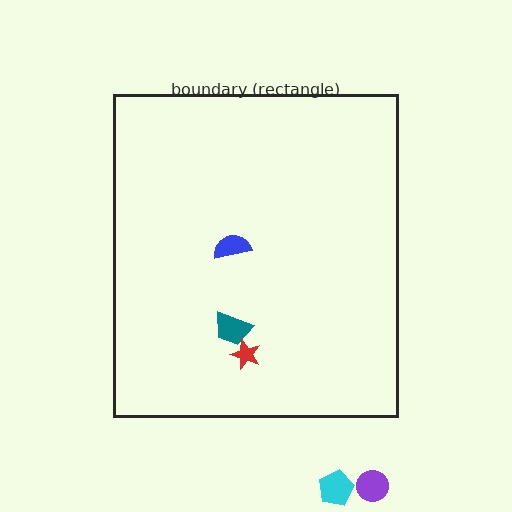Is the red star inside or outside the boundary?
Inside.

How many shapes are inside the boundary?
3 inside, 2 outside.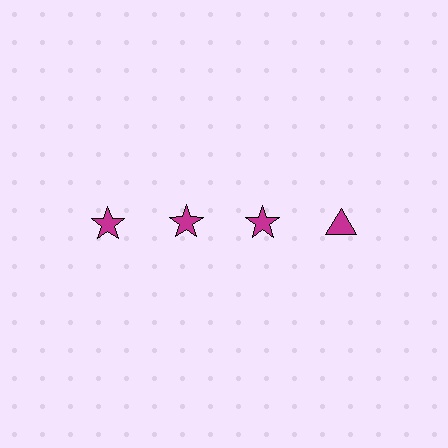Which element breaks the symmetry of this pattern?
The magenta triangle in the top row, second from right column breaks the symmetry. All other shapes are magenta stars.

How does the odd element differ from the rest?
It has a different shape: triangle instead of star.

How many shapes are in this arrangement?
There are 4 shapes arranged in a grid pattern.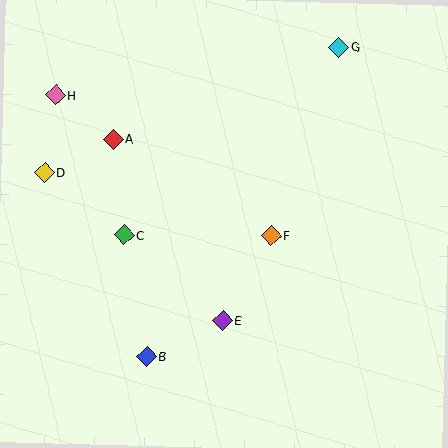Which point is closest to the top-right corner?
Point G is closest to the top-right corner.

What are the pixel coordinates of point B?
Point B is at (147, 357).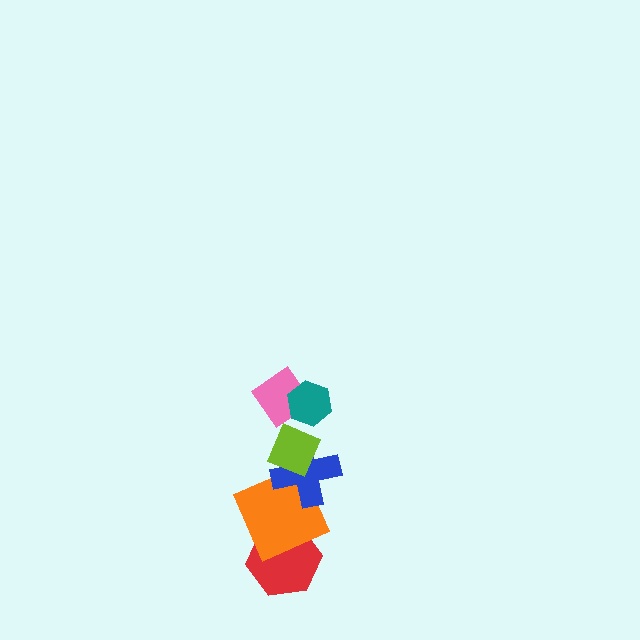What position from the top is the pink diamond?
The pink diamond is 2nd from the top.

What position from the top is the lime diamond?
The lime diamond is 3rd from the top.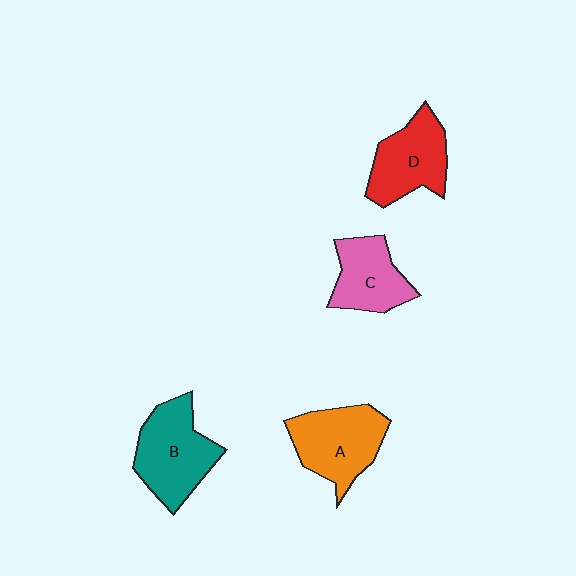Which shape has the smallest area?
Shape C (pink).